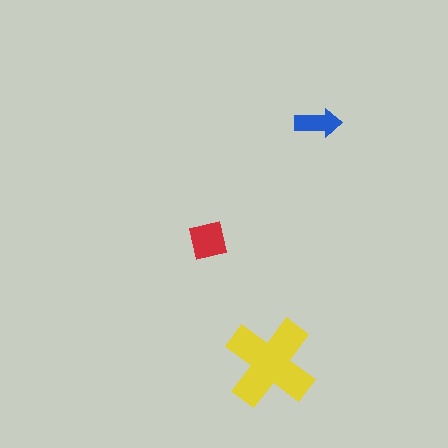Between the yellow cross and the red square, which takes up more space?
The yellow cross.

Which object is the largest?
The yellow cross.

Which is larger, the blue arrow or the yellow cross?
The yellow cross.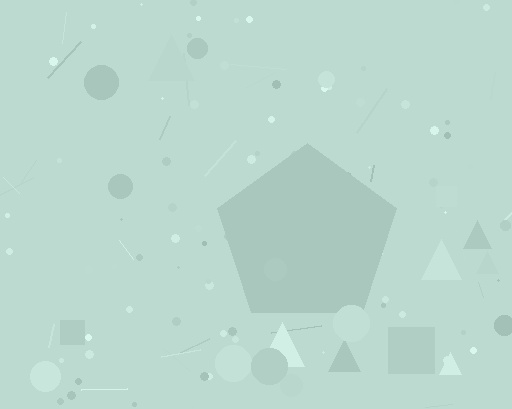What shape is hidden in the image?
A pentagon is hidden in the image.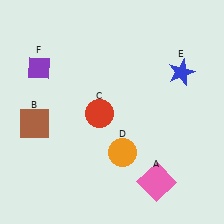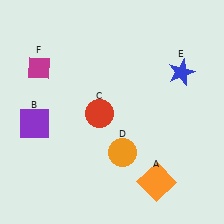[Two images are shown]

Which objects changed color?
A changed from pink to orange. B changed from brown to purple. F changed from purple to magenta.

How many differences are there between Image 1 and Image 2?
There are 3 differences between the two images.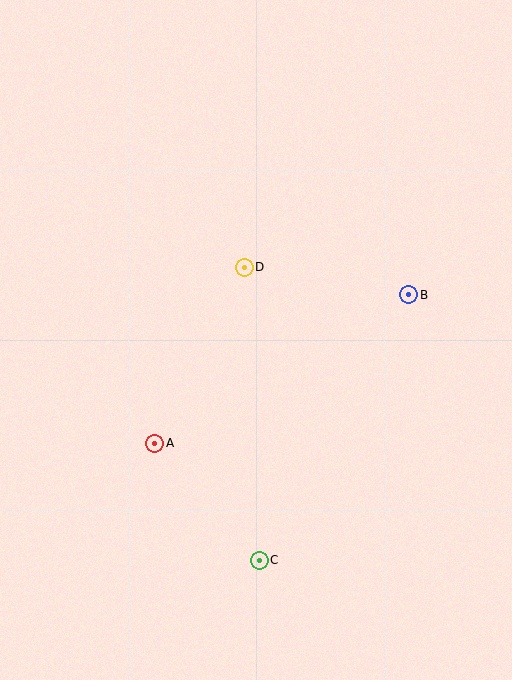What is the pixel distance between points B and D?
The distance between B and D is 167 pixels.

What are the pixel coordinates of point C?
Point C is at (259, 560).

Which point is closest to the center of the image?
Point D at (244, 267) is closest to the center.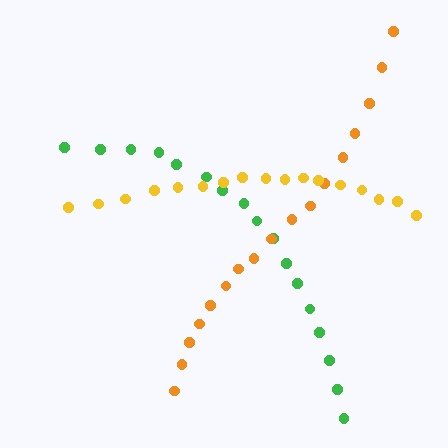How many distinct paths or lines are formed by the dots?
There are 3 distinct paths.